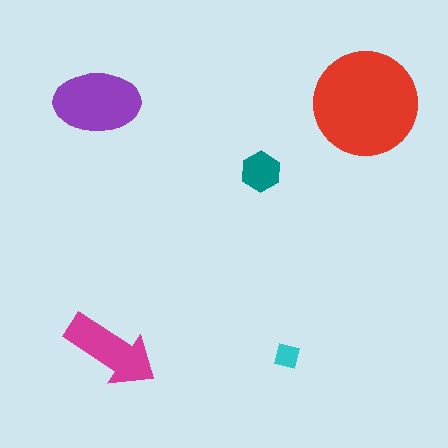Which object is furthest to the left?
The purple ellipse is leftmost.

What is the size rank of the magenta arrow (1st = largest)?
3rd.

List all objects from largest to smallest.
The red circle, the purple ellipse, the magenta arrow, the teal hexagon, the cyan square.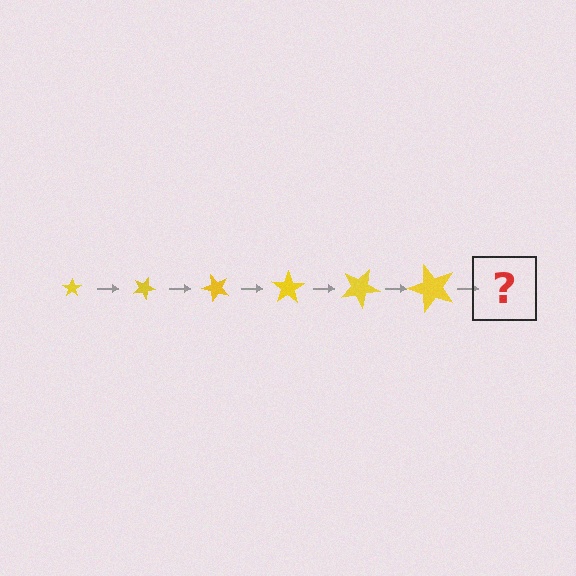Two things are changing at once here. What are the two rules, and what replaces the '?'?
The two rules are that the star grows larger each step and it rotates 25 degrees each step. The '?' should be a star, larger than the previous one and rotated 150 degrees from the start.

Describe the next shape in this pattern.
It should be a star, larger than the previous one and rotated 150 degrees from the start.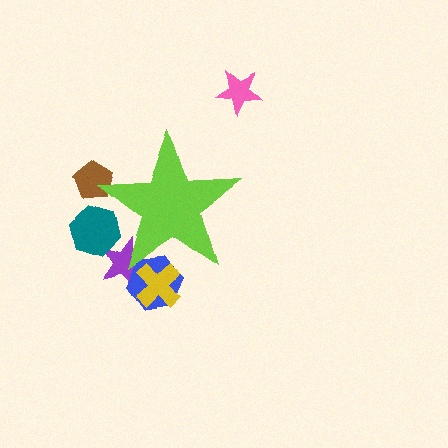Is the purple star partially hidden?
Yes, the purple star is partially hidden behind the lime star.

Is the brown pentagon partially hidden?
Yes, the brown pentagon is partially hidden behind the lime star.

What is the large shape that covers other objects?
A lime star.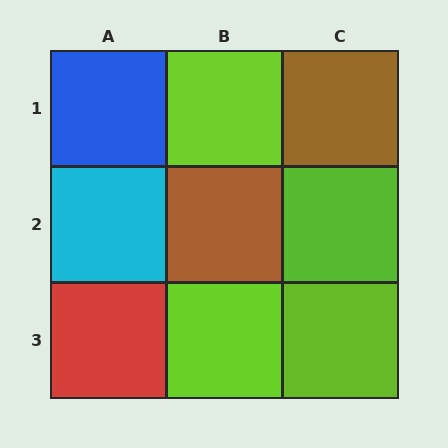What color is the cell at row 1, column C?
Brown.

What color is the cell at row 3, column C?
Lime.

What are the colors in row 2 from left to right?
Cyan, brown, lime.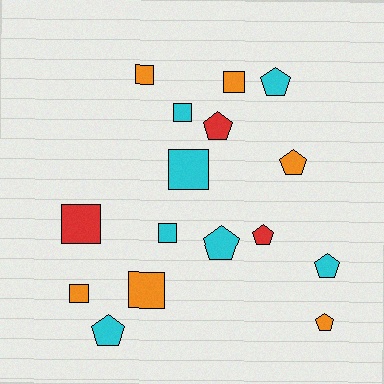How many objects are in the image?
There are 16 objects.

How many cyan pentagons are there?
There are 4 cyan pentagons.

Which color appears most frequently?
Cyan, with 7 objects.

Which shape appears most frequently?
Pentagon, with 8 objects.